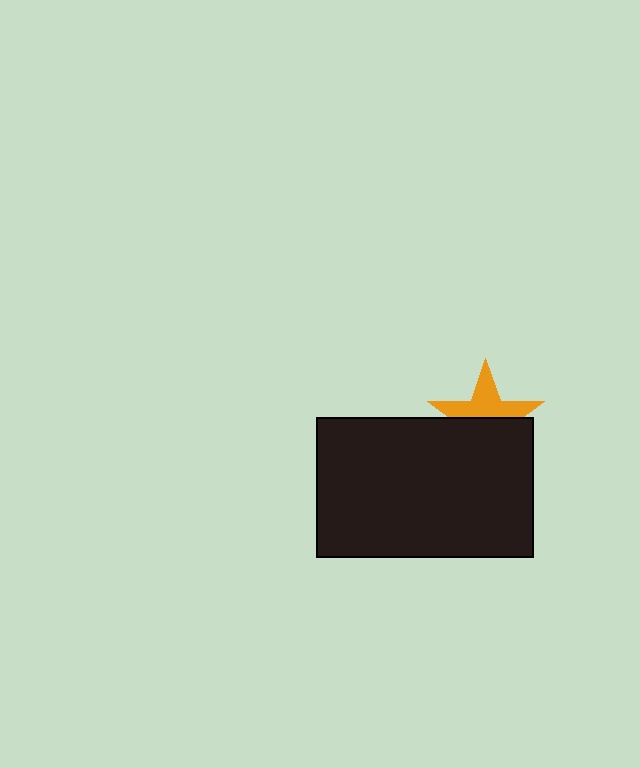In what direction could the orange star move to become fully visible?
The orange star could move up. That would shift it out from behind the black rectangle entirely.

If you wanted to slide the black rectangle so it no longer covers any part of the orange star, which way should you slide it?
Slide it down — that is the most direct way to separate the two shapes.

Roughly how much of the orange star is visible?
About half of it is visible (roughly 50%).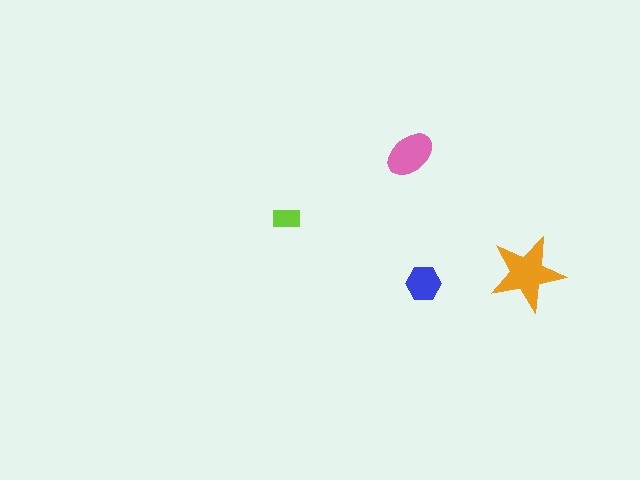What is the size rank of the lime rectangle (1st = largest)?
4th.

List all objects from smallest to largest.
The lime rectangle, the blue hexagon, the pink ellipse, the orange star.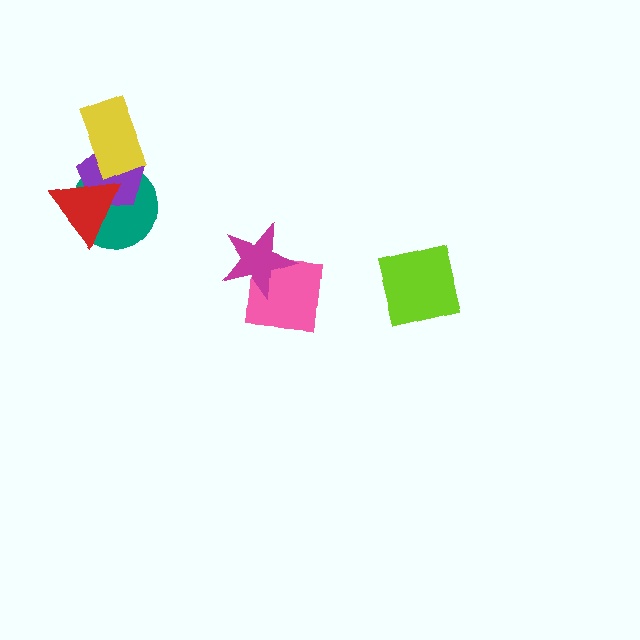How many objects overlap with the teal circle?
3 objects overlap with the teal circle.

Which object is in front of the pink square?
The magenta star is in front of the pink square.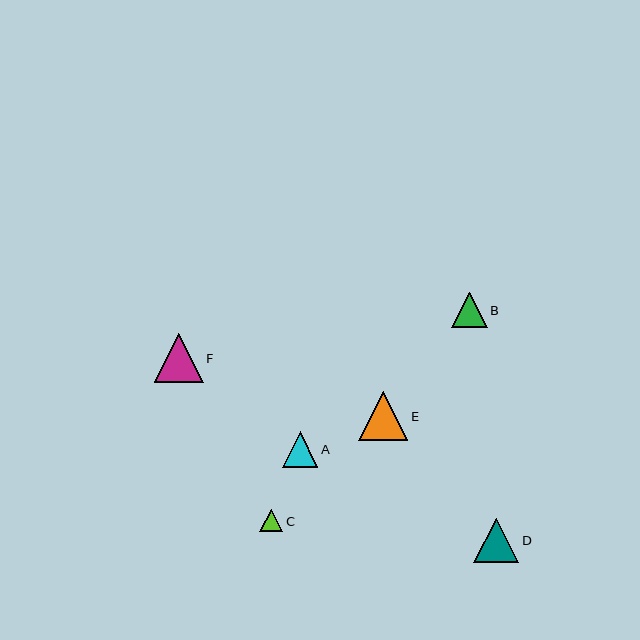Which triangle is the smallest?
Triangle C is the smallest with a size of approximately 23 pixels.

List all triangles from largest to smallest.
From largest to smallest: F, E, D, B, A, C.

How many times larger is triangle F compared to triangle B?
Triangle F is approximately 1.4 times the size of triangle B.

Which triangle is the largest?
Triangle F is the largest with a size of approximately 49 pixels.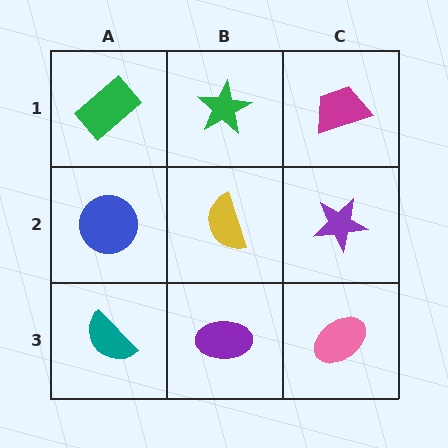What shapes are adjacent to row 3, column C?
A purple star (row 2, column C), a purple ellipse (row 3, column B).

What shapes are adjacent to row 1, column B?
A yellow semicircle (row 2, column B), a green rectangle (row 1, column A), a magenta trapezoid (row 1, column C).